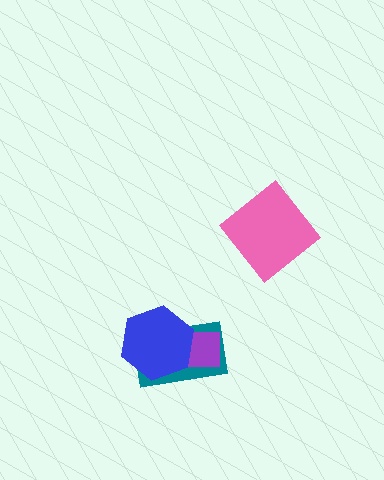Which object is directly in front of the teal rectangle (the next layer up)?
The purple rectangle is directly in front of the teal rectangle.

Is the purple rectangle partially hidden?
Yes, it is partially covered by another shape.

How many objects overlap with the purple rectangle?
2 objects overlap with the purple rectangle.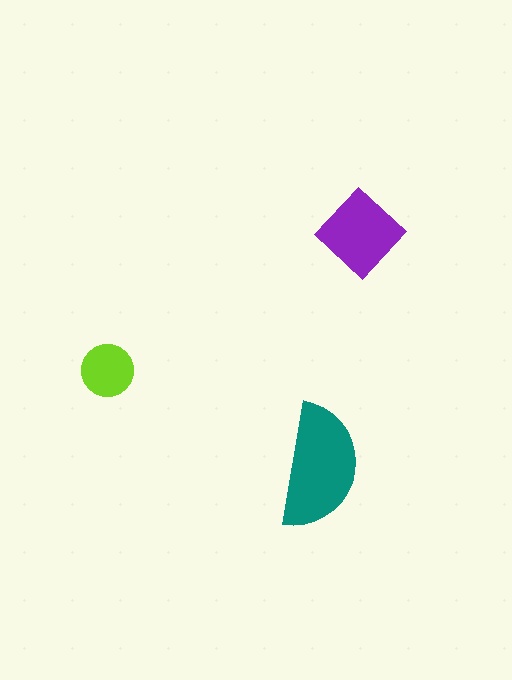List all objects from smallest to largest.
The lime circle, the purple diamond, the teal semicircle.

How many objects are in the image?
There are 3 objects in the image.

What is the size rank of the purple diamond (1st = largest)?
2nd.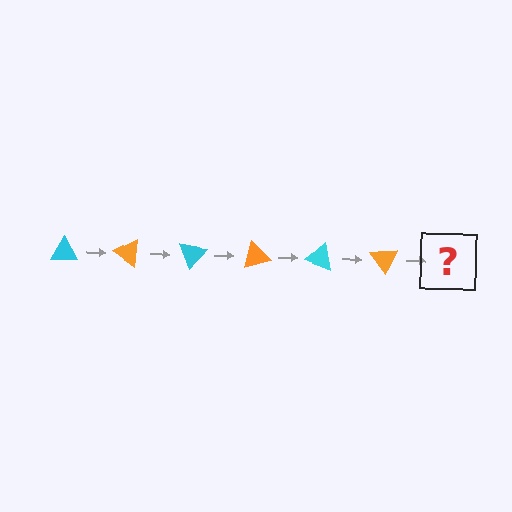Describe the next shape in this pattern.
It should be a cyan triangle, rotated 210 degrees from the start.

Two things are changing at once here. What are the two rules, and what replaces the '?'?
The two rules are that it rotates 35 degrees each step and the color cycles through cyan and orange. The '?' should be a cyan triangle, rotated 210 degrees from the start.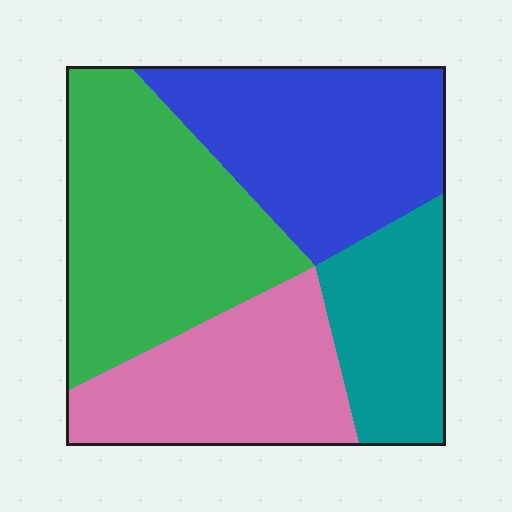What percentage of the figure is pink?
Pink takes up about one quarter (1/4) of the figure.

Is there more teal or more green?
Green.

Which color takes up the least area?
Teal, at roughly 15%.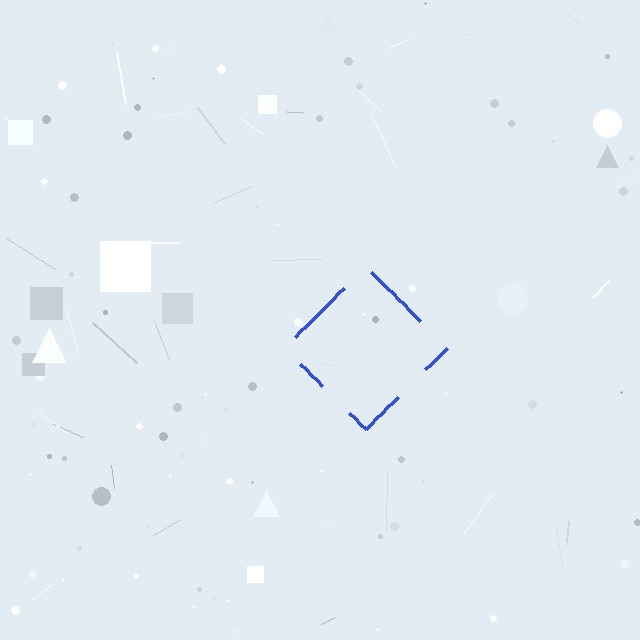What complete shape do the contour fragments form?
The contour fragments form a diamond.